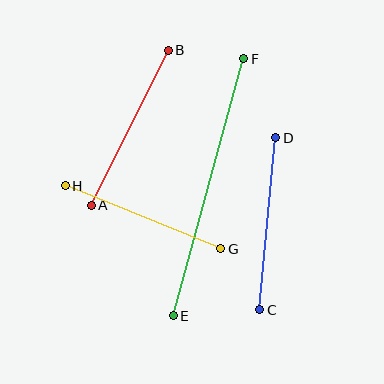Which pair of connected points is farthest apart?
Points E and F are farthest apart.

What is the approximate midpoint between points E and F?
The midpoint is at approximately (208, 187) pixels.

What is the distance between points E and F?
The distance is approximately 266 pixels.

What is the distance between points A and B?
The distance is approximately 173 pixels.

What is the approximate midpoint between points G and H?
The midpoint is at approximately (143, 217) pixels.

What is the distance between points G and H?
The distance is approximately 168 pixels.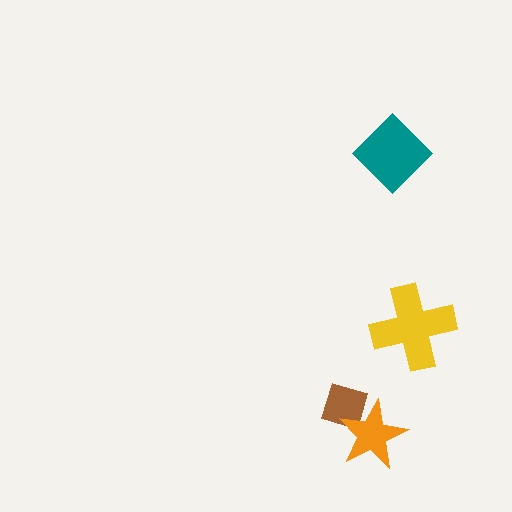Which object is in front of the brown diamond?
The orange star is in front of the brown diamond.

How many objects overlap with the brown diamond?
1 object overlaps with the brown diamond.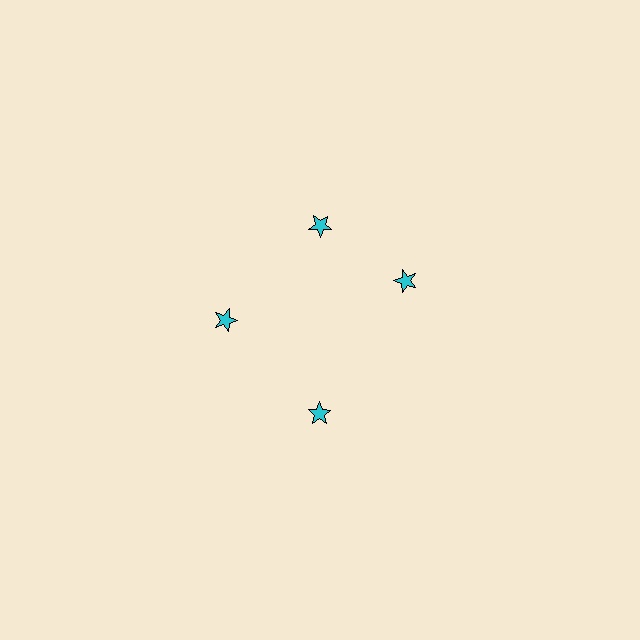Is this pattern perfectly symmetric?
No. The 4 cyan stars are arranged in a ring, but one element near the 3 o'clock position is rotated out of alignment along the ring, breaking the 4-fold rotational symmetry.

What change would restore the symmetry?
The symmetry would be restored by rotating it back into even spacing with its neighbors so that all 4 stars sit at equal angles and equal distance from the center.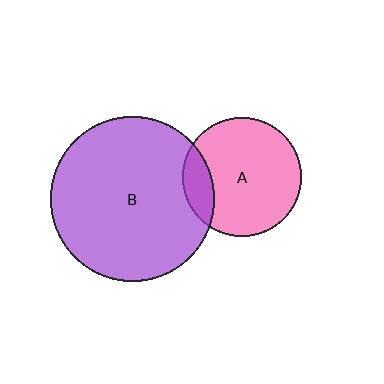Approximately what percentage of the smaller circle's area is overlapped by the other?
Approximately 15%.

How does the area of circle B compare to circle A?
Approximately 1.9 times.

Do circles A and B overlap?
Yes.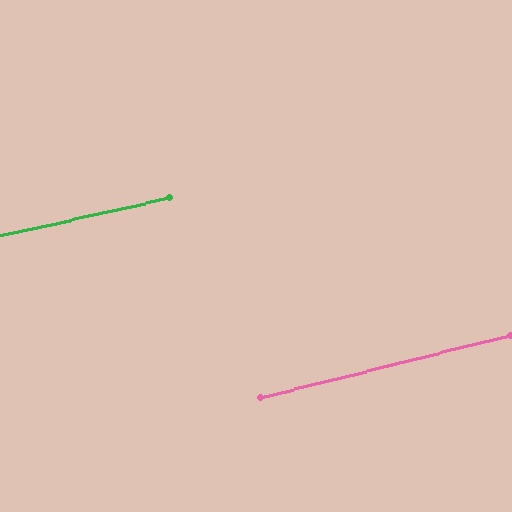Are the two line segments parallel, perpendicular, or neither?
Parallel — their directions differ by only 1.6°.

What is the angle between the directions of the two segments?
Approximately 2 degrees.